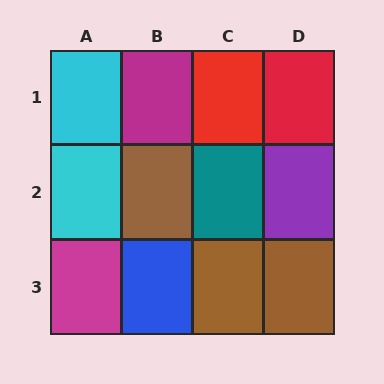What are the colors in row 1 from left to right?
Cyan, magenta, red, red.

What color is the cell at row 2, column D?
Purple.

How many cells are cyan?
2 cells are cyan.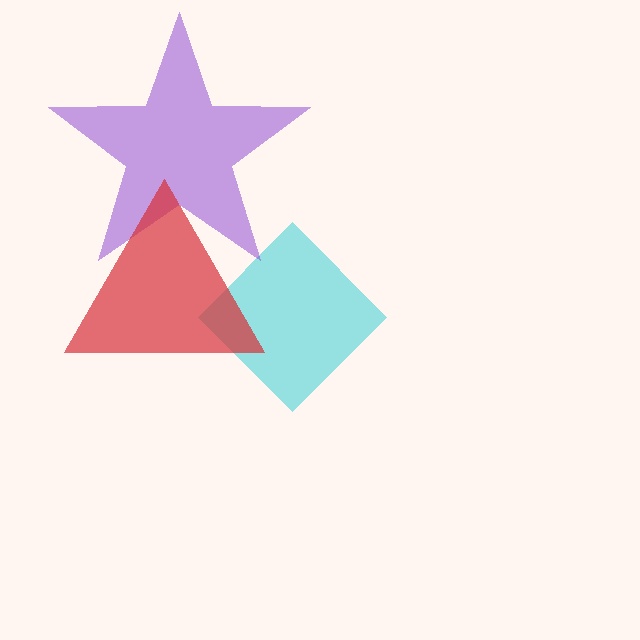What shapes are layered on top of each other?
The layered shapes are: a cyan diamond, a purple star, a red triangle.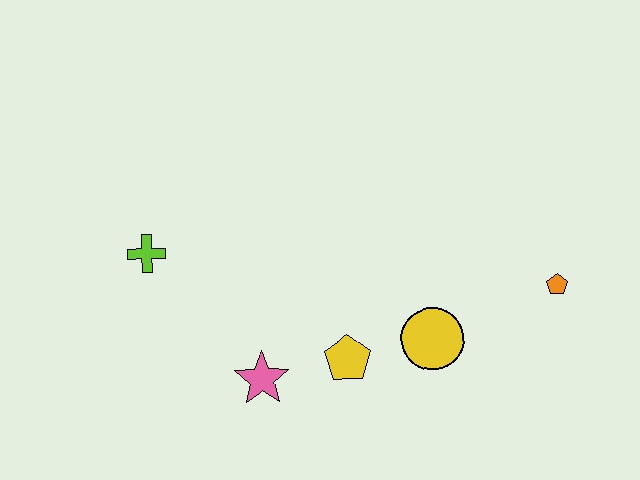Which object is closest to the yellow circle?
The yellow pentagon is closest to the yellow circle.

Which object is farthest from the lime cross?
The orange pentagon is farthest from the lime cross.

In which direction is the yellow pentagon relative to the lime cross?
The yellow pentagon is to the right of the lime cross.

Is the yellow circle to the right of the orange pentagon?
No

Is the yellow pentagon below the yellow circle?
Yes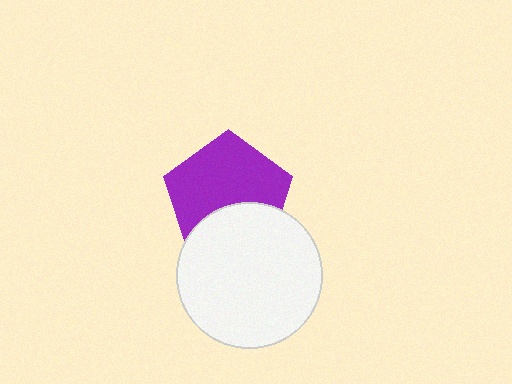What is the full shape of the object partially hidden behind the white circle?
The partially hidden object is a purple pentagon.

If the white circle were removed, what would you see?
You would see the complete purple pentagon.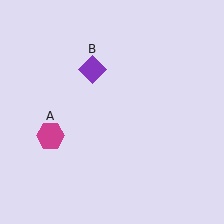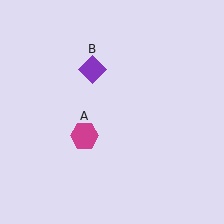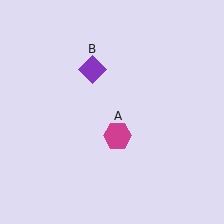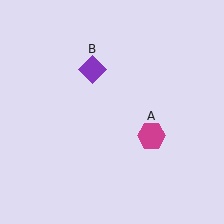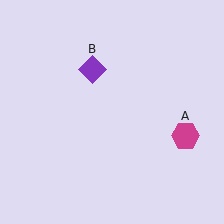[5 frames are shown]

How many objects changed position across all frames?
1 object changed position: magenta hexagon (object A).